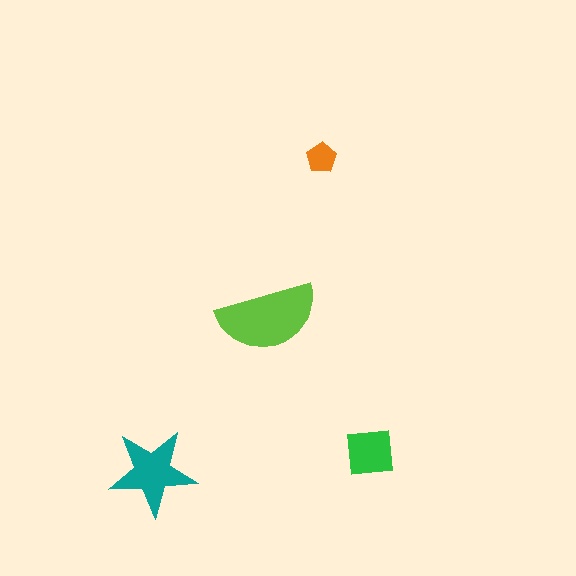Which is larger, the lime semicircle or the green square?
The lime semicircle.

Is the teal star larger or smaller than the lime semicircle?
Smaller.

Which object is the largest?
The lime semicircle.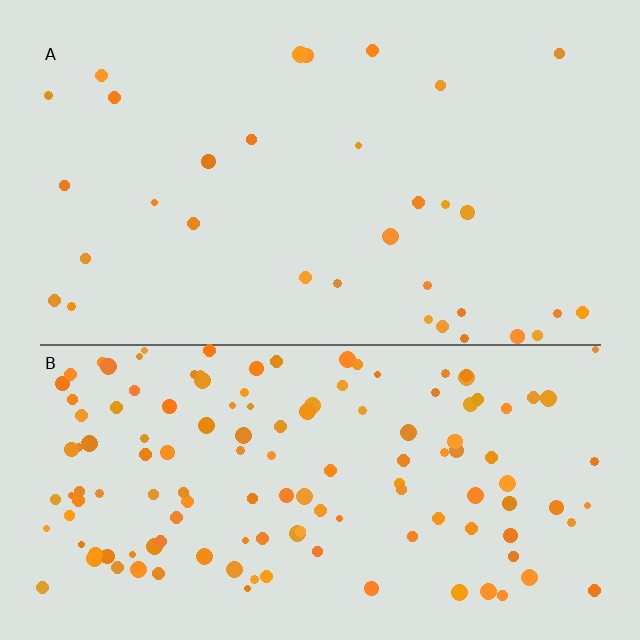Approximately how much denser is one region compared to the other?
Approximately 4.3× — region B over region A.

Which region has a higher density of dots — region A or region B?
B (the bottom).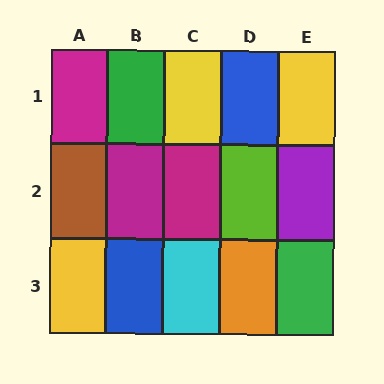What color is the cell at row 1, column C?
Yellow.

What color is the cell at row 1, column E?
Yellow.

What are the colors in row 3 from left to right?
Yellow, blue, cyan, orange, green.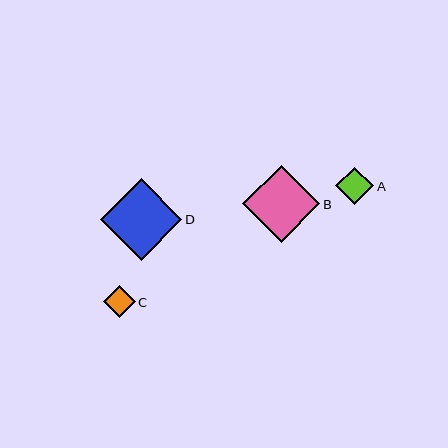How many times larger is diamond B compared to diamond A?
Diamond B is approximately 2.0 times the size of diamond A.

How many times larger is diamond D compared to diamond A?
Diamond D is approximately 2.2 times the size of diamond A.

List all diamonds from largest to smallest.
From largest to smallest: D, B, A, C.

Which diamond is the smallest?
Diamond C is the smallest with a size of approximately 32 pixels.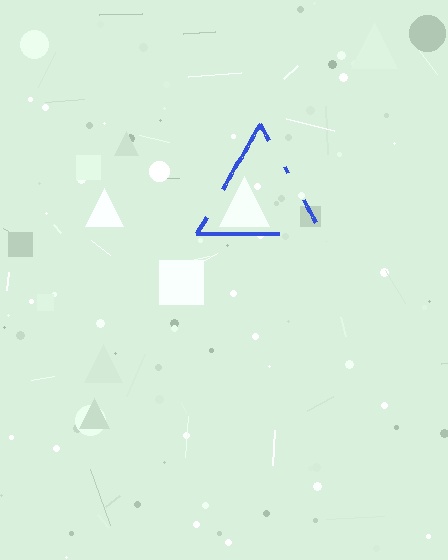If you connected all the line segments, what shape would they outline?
They would outline a triangle.